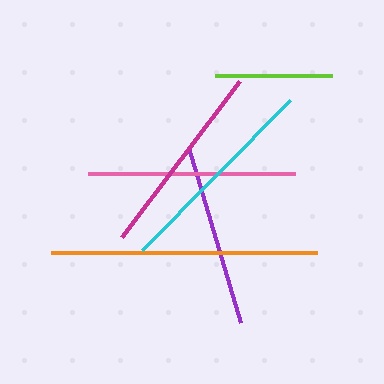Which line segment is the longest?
The orange line is the longest at approximately 266 pixels.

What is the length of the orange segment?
The orange segment is approximately 266 pixels long.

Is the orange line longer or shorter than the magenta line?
The orange line is longer than the magenta line.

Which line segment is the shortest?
The lime line is the shortest at approximately 116 pixels.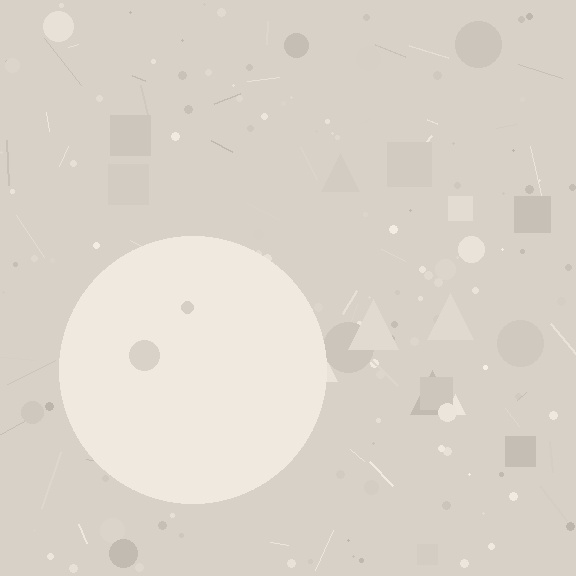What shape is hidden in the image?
A circle is hidden in the image.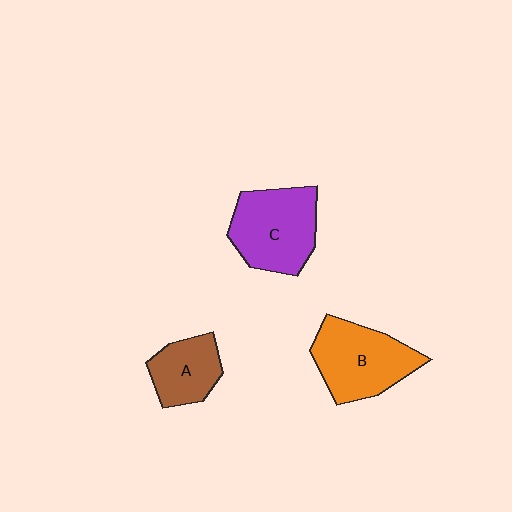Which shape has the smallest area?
Shape A (brown).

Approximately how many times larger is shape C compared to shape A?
Approximately 1.6 times.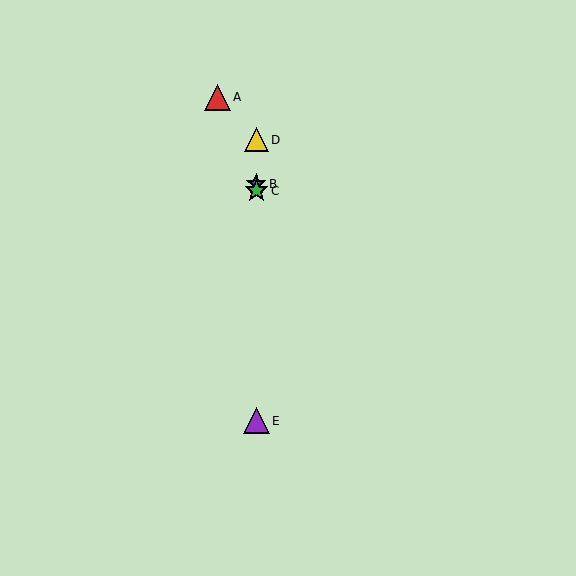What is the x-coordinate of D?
Object D is at x≈256.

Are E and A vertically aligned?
No, E is at x≈256 and A is at x≈217.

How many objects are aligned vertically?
4 objects (B, C, D, E) are aligned vertically.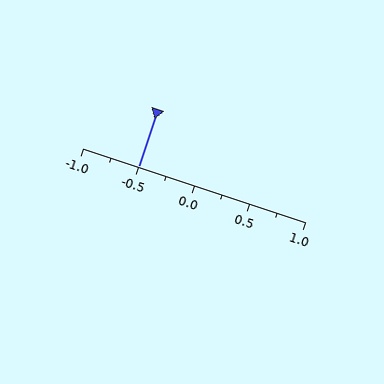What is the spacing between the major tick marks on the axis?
The major ticks are spaced 0.5 apart.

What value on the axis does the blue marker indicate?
The marker indicates approximately -0.5.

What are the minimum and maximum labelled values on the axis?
The axis runs from -1.0 to 1.0.